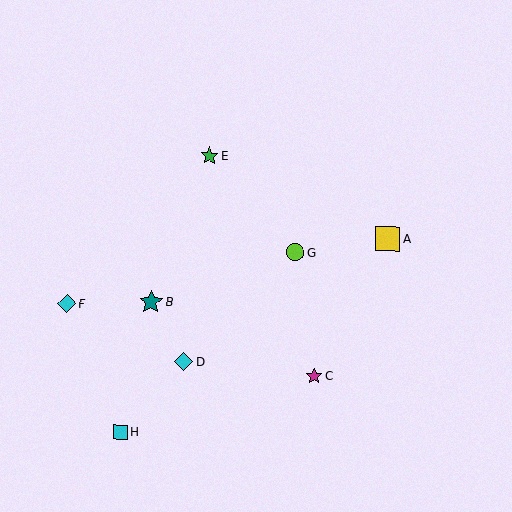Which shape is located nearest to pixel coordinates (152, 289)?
The teal star (labeled B) at (151, 302) is nearest to that location.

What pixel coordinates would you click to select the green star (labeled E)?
Click at (210, 156) to select the green star E.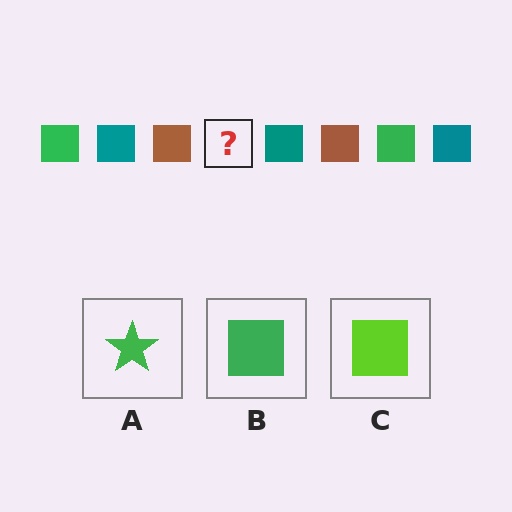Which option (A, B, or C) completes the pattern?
B.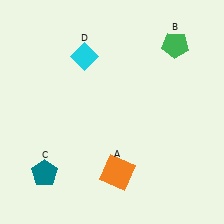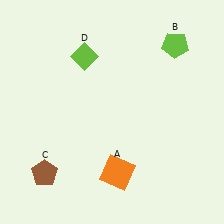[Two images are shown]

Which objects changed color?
B changed from green to lime. C changed from teal to brown. D changed from cyan to lime.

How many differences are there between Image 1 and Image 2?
There are 3 differences between the two images.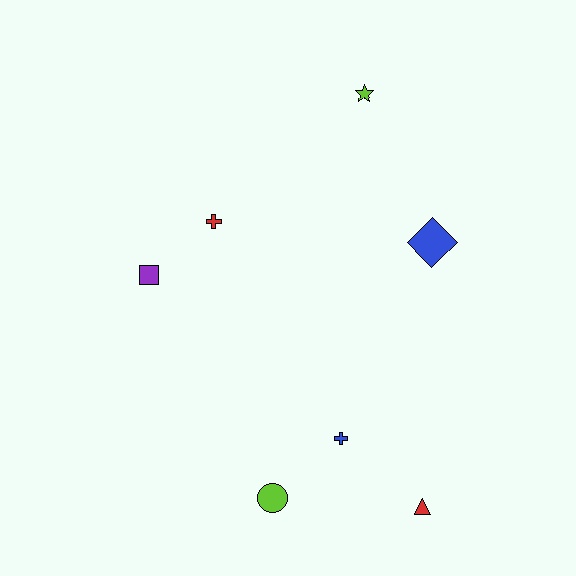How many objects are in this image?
There are 7 objects.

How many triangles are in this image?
There is 1 triangle.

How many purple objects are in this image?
There is 1 purple object.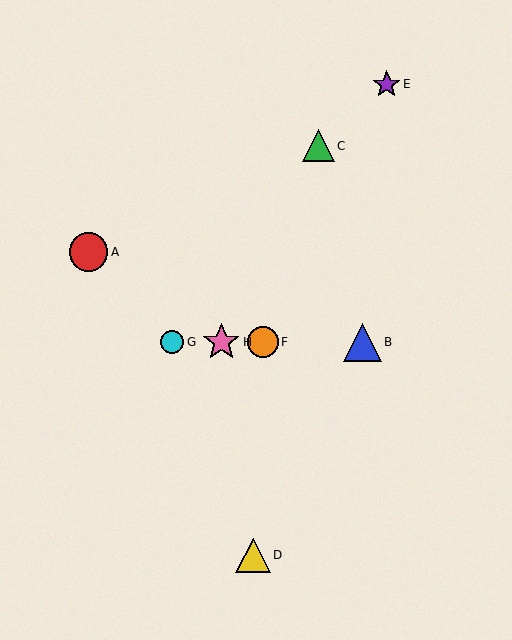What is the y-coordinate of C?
Object C is at y≈146.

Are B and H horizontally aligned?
Yes, both are at y≈342.